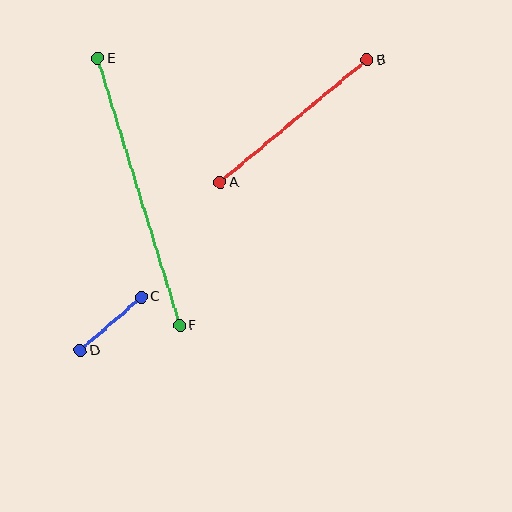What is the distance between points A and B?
The distance is approximately 191 pixels.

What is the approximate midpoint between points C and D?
The midpoint is at approximately (111, 324) pixels.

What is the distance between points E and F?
The distance is approximately 279 pixels.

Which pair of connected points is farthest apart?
Points E and F are farthest apart.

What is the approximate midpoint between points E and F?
The midpoint is at approximately (139, 192) pixels.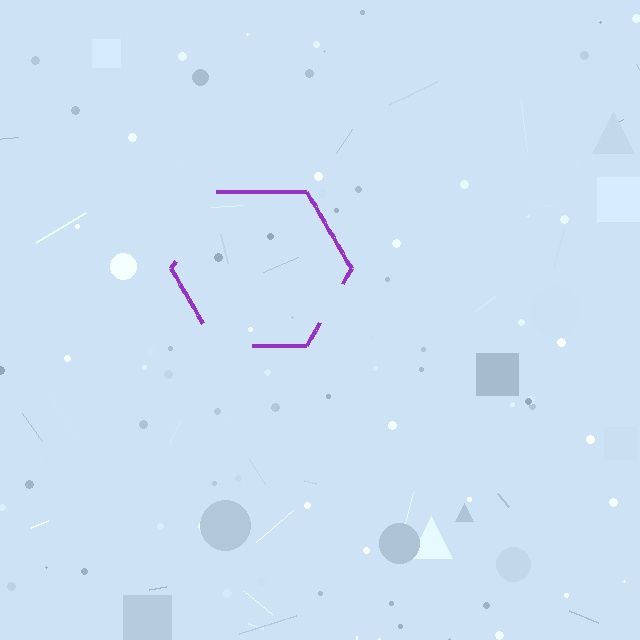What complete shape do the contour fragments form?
The contour fragments form a hexagon.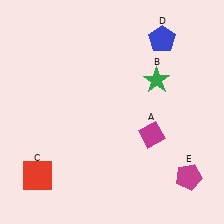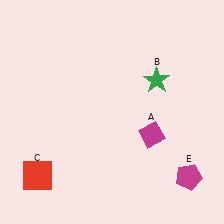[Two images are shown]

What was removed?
The blue pentagon (D) was removed in Image 2.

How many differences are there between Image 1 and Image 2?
There is 1 difference between the two images.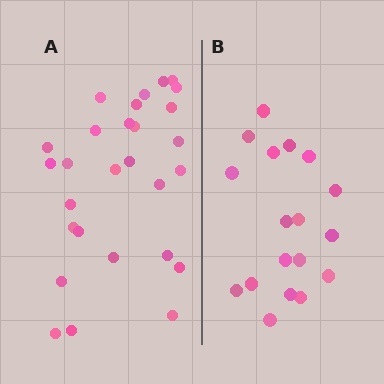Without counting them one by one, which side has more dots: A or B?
Region A (the left region) has more dots.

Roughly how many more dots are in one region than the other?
Region A has roughly 10 or so more dots than region B.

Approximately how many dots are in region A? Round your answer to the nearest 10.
About 30 dots. (The exact count is 28, which rounds to 30.)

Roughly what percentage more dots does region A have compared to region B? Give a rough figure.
About 55% more.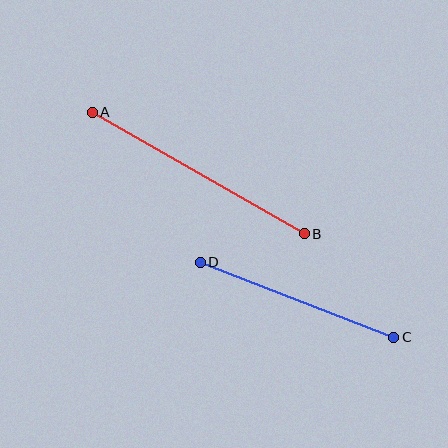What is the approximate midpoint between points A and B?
The midpoint is at approximately (198, 173) pixels.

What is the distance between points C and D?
The distance is approximately 207 pixels.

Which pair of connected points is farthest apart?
Points A and B are farthest apart.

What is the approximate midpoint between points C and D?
The midpoint is at approximately (297, 300) pixels.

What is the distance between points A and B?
The distance is approximately 244 pixels.